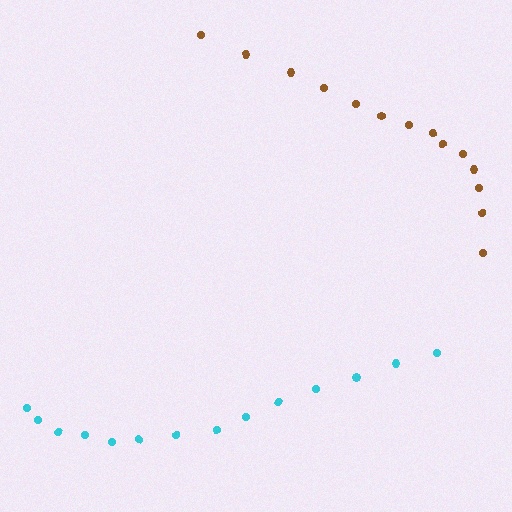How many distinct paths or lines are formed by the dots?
There are 2 distinct paths.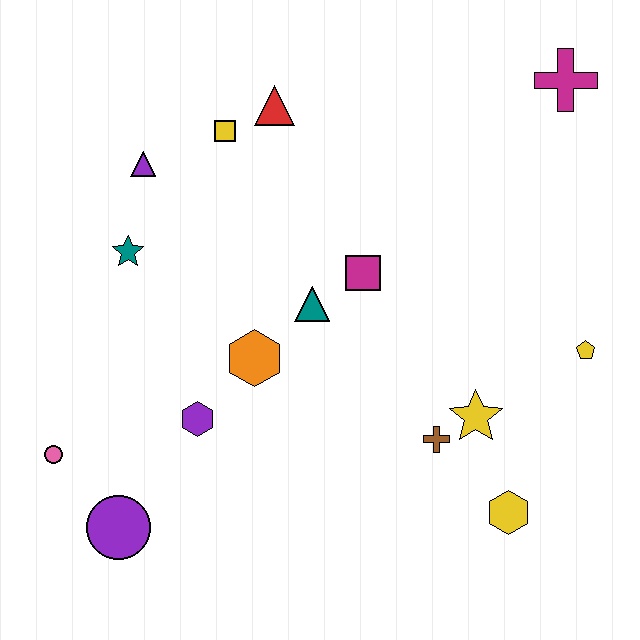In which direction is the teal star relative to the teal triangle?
The teal star is to the left of the teal triangle.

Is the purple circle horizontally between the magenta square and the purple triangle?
No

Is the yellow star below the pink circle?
No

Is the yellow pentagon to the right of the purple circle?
Yes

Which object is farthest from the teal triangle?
The magenta cross is farthest from the teal triangle.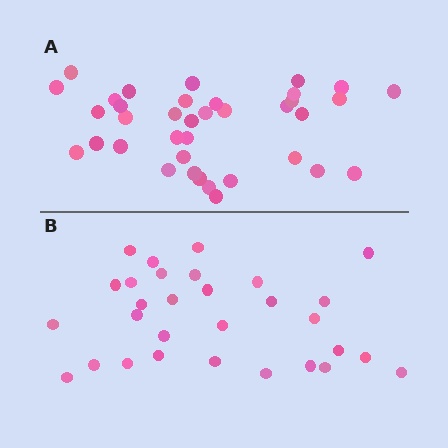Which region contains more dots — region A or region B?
Region A (the top region) has more dots.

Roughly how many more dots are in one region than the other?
Region A has roughly 8 or so more dots than region B.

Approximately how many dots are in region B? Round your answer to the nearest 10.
About 30 dots.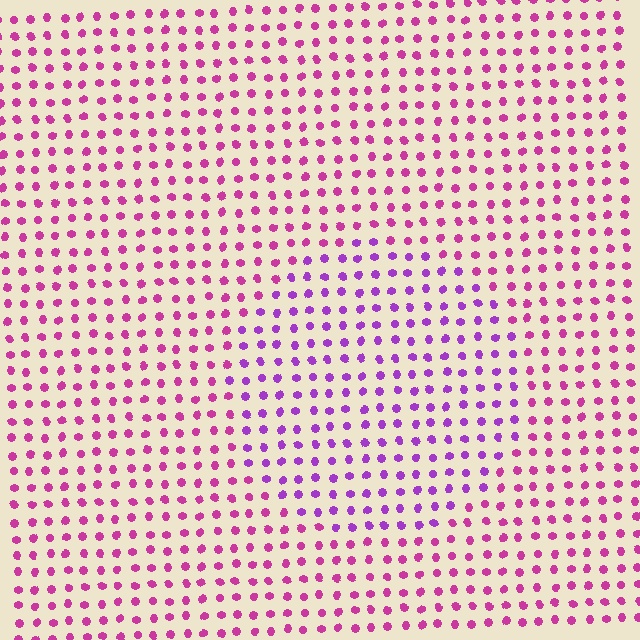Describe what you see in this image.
The image is filled with small magenta elements in a uniform arrangement. A circle-shaped region is visible where the elements are tinted to a slightly different hue, forming a subtle color boundary.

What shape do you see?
I see a circle.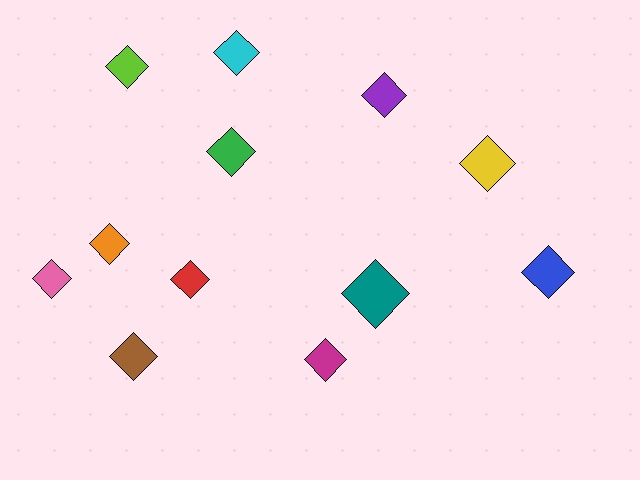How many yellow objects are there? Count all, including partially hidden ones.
There is 1 yellow object.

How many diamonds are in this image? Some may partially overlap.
There are 12 diamonds.